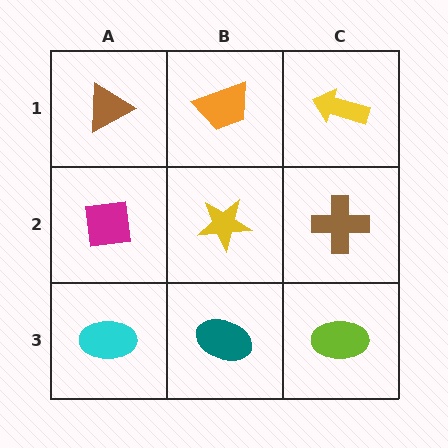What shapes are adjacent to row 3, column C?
A brown cross (row 2, column C), a teal ellipse (row 3, column B).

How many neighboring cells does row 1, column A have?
2.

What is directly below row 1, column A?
A magenta square.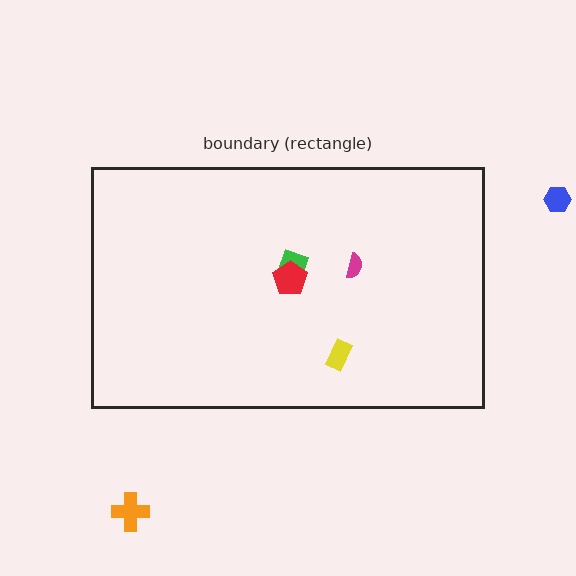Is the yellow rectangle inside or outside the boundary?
Inside.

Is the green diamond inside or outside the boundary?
Inside.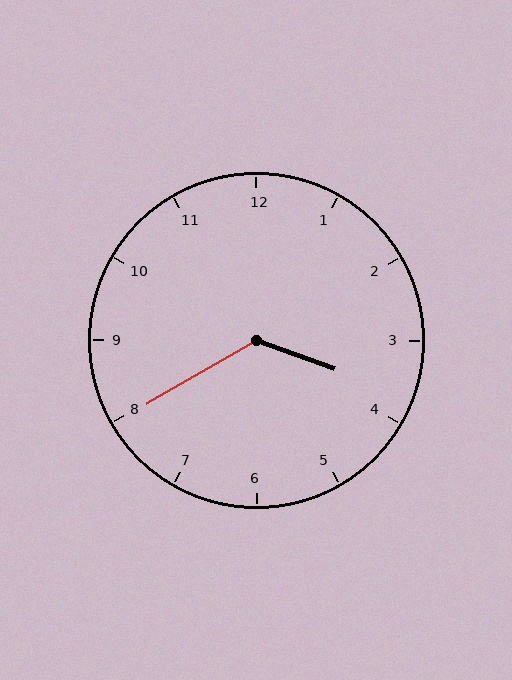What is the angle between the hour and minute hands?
Approximately 130 degrees.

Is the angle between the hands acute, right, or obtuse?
It is obtuse.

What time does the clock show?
3:40.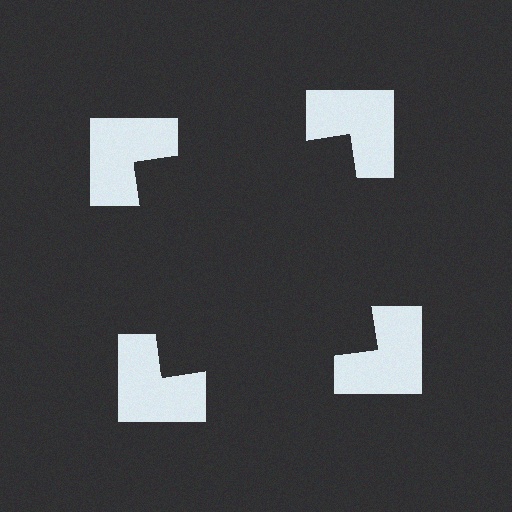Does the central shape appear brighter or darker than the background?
It typically appears slightly darker than the background, even though no actual brightness change is drawn.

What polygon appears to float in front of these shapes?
An illusory square — its edges are inferred from the aligned wedge cuts in the notched squares, not physically drawn.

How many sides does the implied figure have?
4 sides.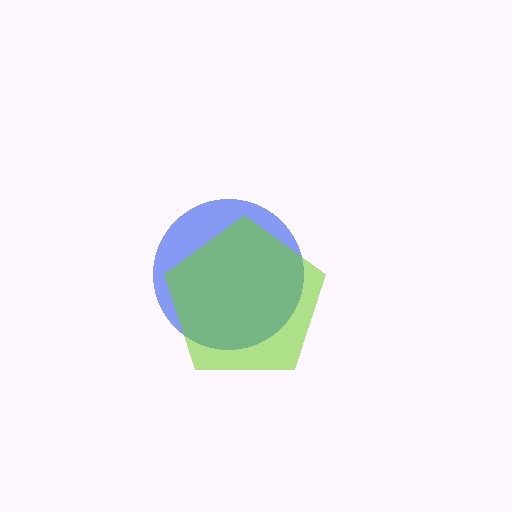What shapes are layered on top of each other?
The layered shapes are: a blue circle, a lime pentagon.